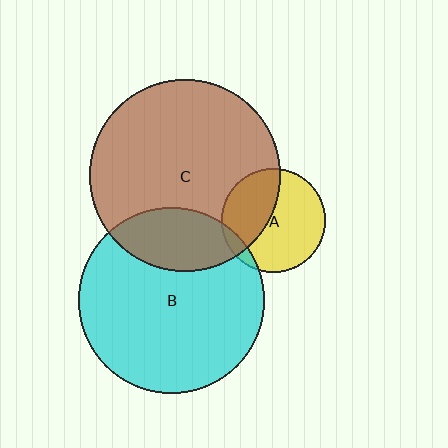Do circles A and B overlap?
Yes.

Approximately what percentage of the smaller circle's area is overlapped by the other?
Approximately 10%.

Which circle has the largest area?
Circle C (brown).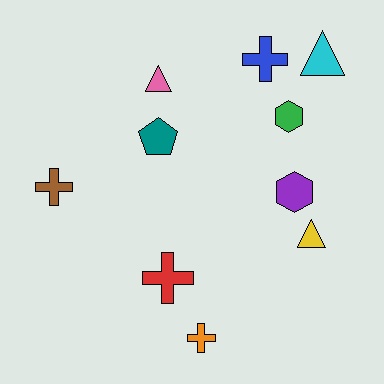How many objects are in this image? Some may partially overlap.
There are 10 objects.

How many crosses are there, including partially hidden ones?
There are 4 crosses.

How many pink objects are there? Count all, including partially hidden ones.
There is 1 pink object.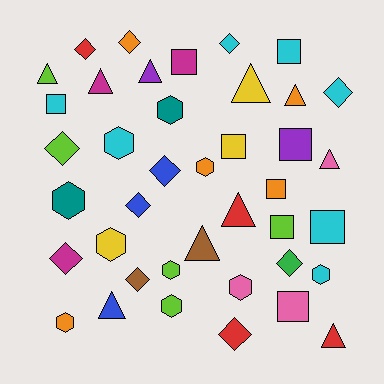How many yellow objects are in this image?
There are 3 yellow objects.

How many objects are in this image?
There are 40 objects.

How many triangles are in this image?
There are 10 triangles.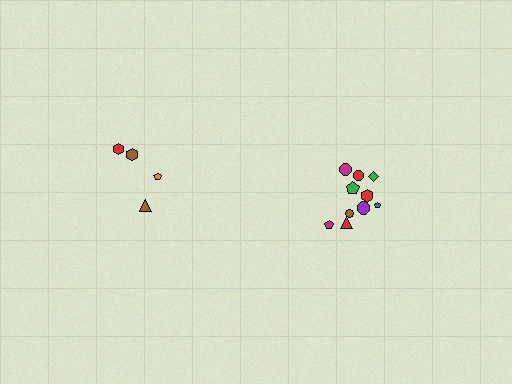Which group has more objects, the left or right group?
The right group.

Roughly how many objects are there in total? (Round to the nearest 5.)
Roughly 15 objects in total.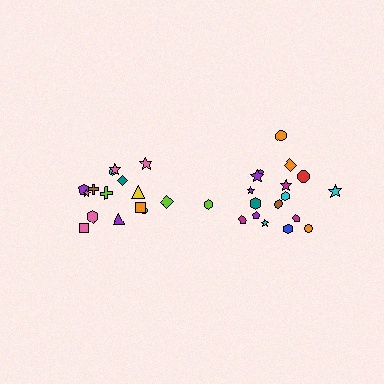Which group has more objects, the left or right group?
The right group.